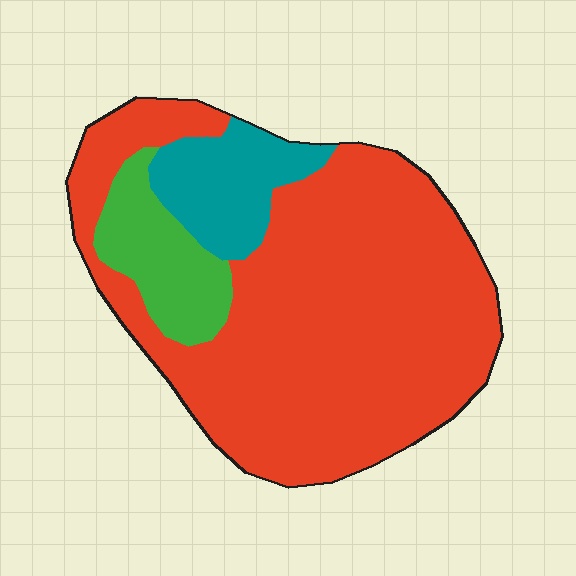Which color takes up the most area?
Red, at roughly 75%.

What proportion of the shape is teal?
Teal takes up about one eighth (1/8) of the shape.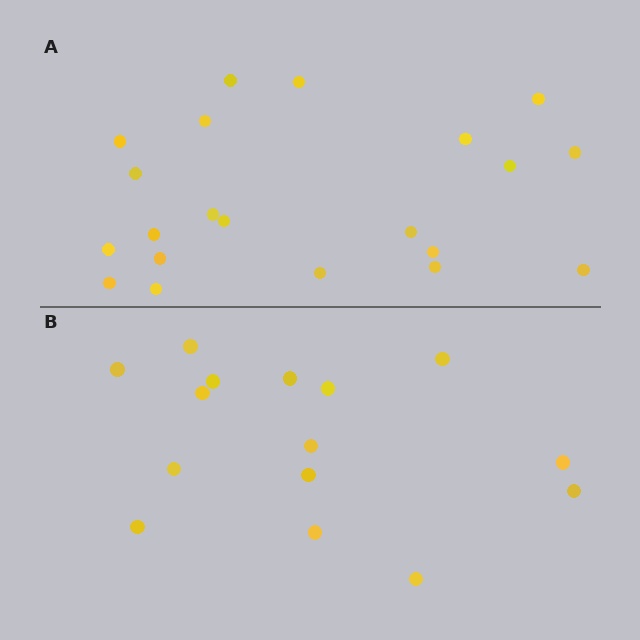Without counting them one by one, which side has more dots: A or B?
Region A (the top region) has more dots.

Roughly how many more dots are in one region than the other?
Region A has about 6 more dots than region B.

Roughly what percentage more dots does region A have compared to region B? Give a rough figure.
About 40% more.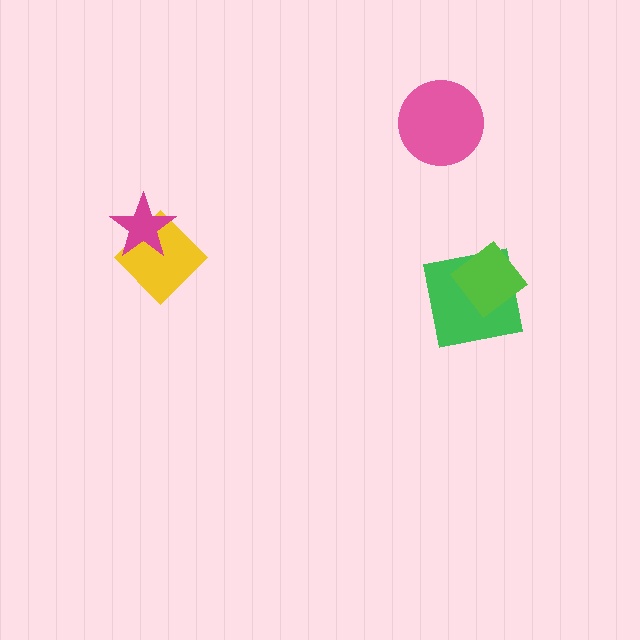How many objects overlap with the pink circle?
0 objects overlap with the pink circle.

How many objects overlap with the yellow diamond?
1 object overlaps with the yellow diamond.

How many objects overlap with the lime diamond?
1 object overlaps with the lime diamond.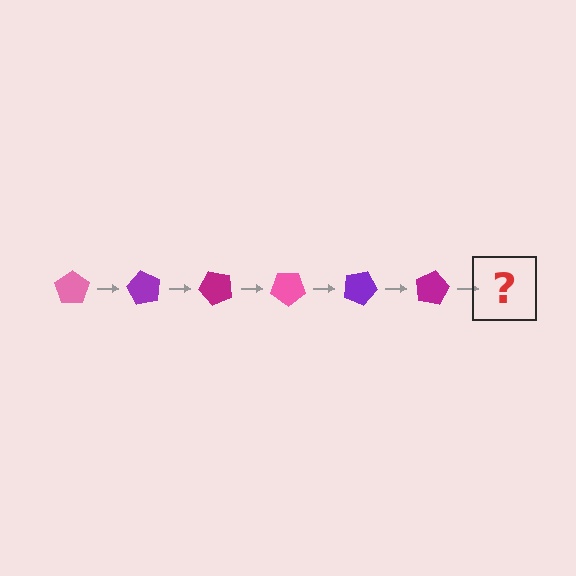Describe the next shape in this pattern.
It should be a pink pentagon, rotated 360 degrees from the start.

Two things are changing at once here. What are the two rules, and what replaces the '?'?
The two rules are that it rotates 60 degrees each step and the color cycles through pink, purple, and magenta. The '?' should be a pink pentagon, rotated 360 degrees from the start.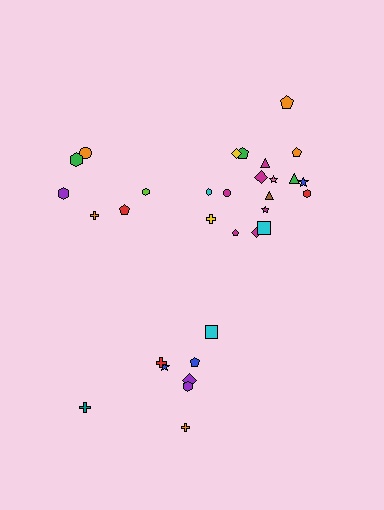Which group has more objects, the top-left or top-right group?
The top-right group.